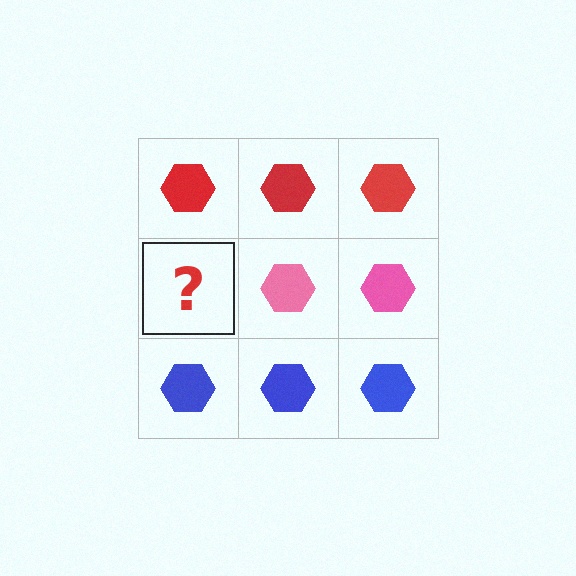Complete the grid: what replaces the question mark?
The question mark should be replaced with a pink hexagon.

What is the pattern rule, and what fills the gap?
The rule is that each row has a consistent color. The gap should be filled with a pink hexagon.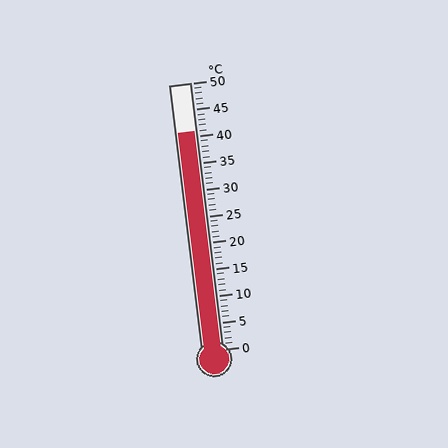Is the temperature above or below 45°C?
The temperature is below 45°C.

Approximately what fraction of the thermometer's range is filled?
The thermometer is filled to approximately 80% of its range.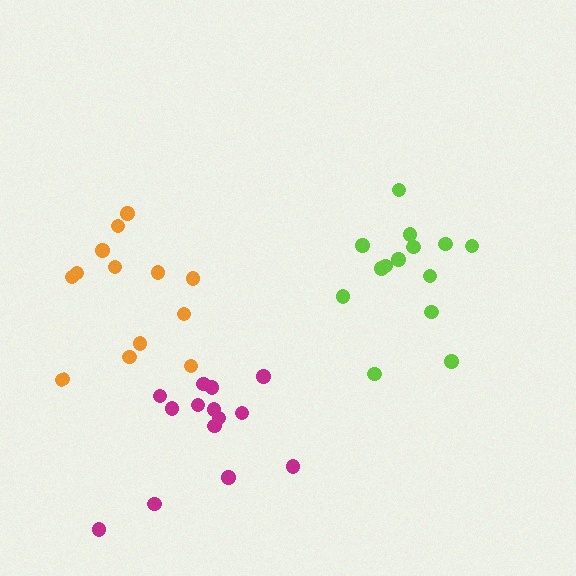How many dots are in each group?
Group 1: 13 dots, Group 2: 14 dots, Group 3: 14 dots (41 total).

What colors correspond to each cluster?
The clusters are colored: orange, lime, magenta.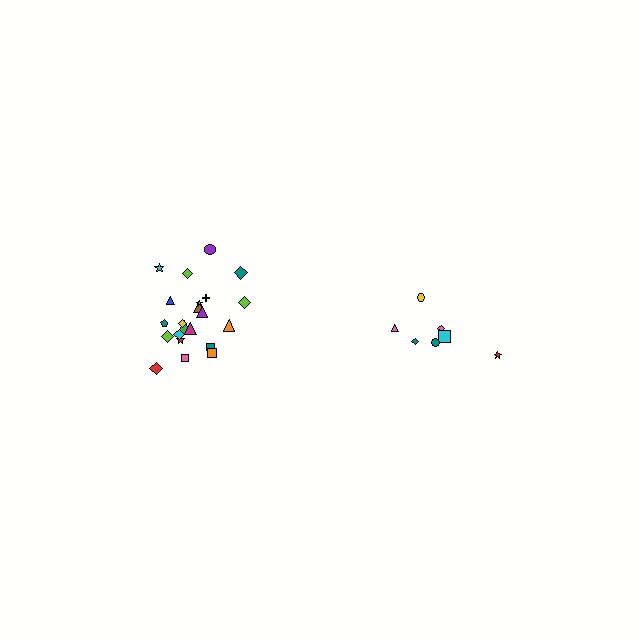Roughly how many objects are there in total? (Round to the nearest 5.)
Roughly 30 objects in total.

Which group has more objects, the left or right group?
The left group.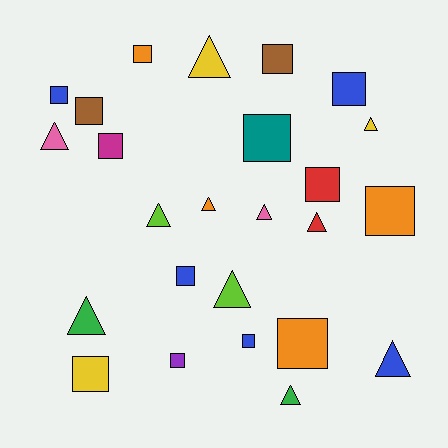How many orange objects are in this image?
There are 4 orange objects.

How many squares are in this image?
There are 14 squares.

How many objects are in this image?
There are 25 objects.